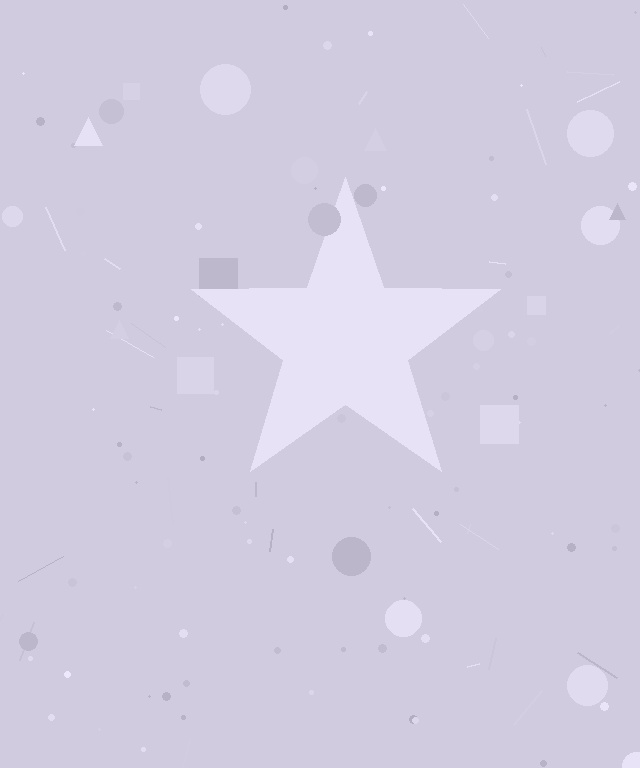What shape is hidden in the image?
A star is hidden in the image.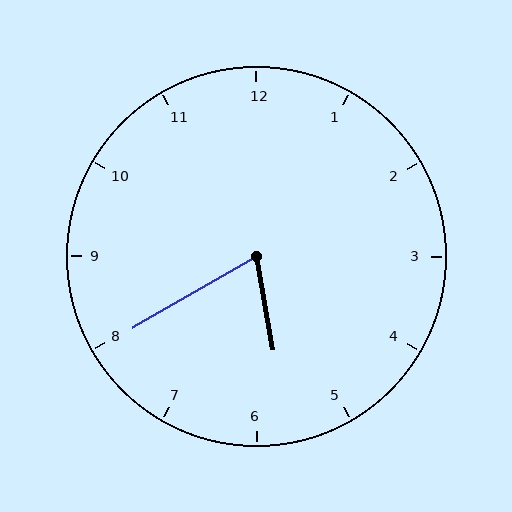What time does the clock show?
5:40.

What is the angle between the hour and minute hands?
Approximately 70 degrees.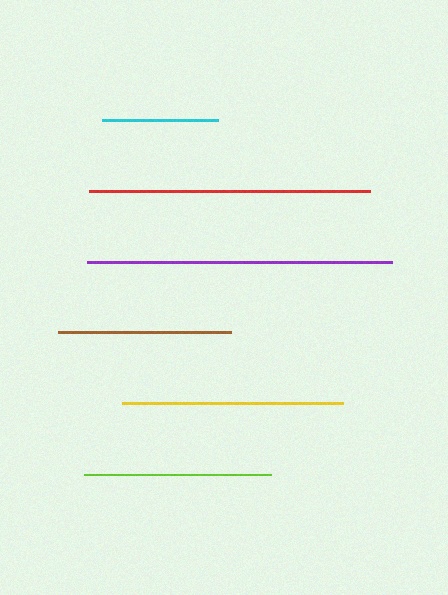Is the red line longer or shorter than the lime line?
The red line is longer than the lime line.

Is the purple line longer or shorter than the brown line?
The purple line is longer than the brown line.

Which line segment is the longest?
The purple line is the longest at approximately 305 pixels.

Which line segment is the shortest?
The cyan line is the shortest at approximately 116 pixels.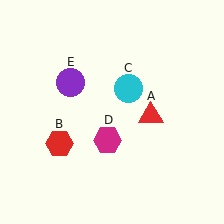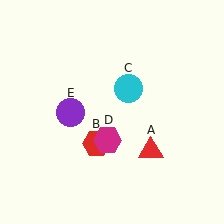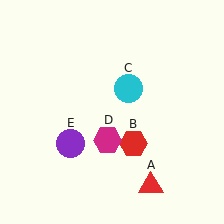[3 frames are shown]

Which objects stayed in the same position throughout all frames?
Cyan circle (object C) and magenta hexagon (object D) remained stationary.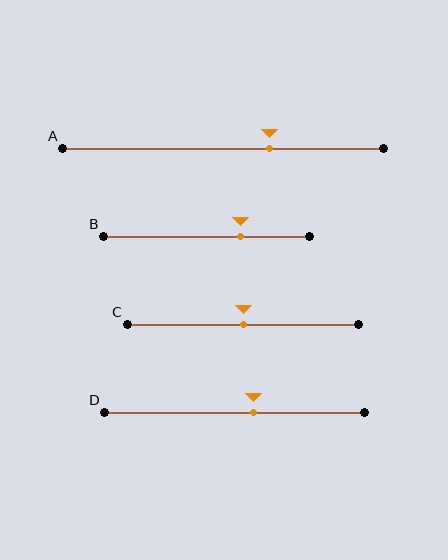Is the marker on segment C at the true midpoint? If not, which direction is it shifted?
Yes, the marker on segment C is at the true midpoint.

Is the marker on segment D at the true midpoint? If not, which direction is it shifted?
No, the marker on segment D is shifted to the right by about 7% of the segment length.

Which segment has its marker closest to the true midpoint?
Segment C has its marker closest to the true midpoint.